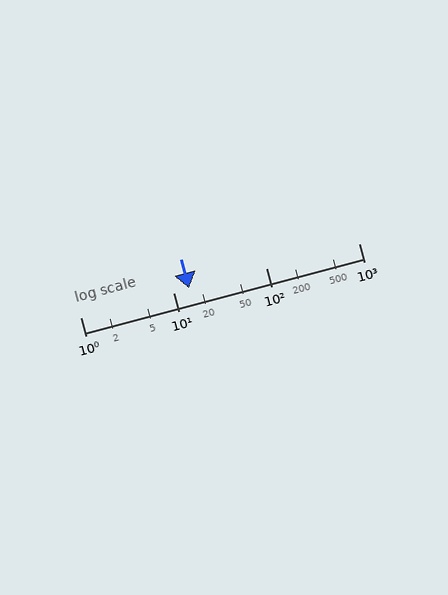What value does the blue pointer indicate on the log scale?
The pointer indicates approximately 15.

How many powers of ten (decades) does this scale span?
The scale spans 3 decades, from 1 to 1000.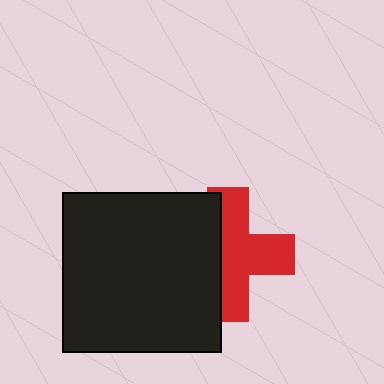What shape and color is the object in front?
The object in front is a black square.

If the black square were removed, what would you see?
You would see the complete red cross.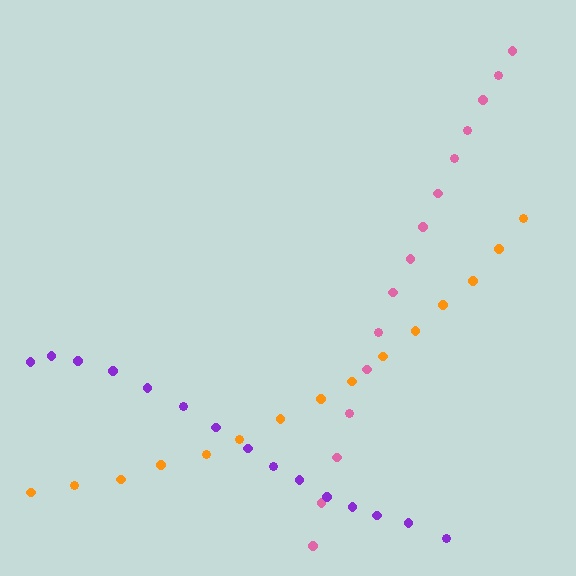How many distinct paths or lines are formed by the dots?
There are 3 distinct paths.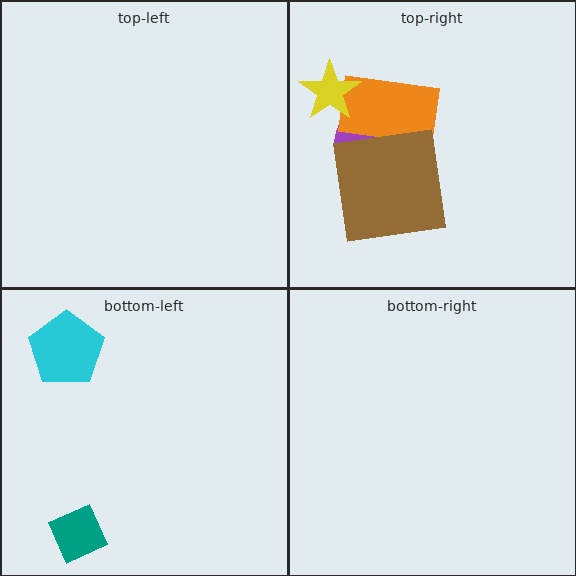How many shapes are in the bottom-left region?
2.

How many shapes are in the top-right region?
4.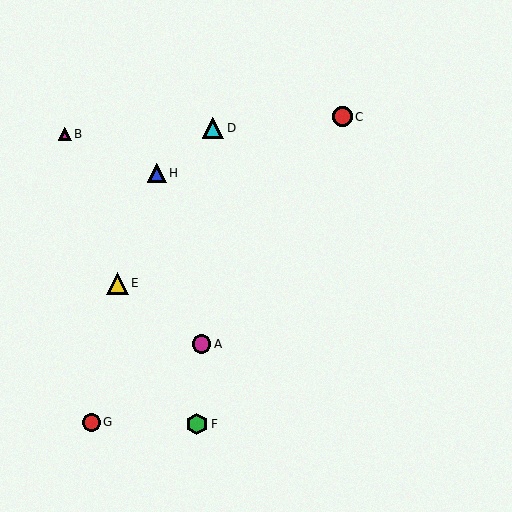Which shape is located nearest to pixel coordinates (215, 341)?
The magenta circle (labeled A) at (202, 344) is nearest to that location.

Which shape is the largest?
The green hexagon (labeled F) is the largest.